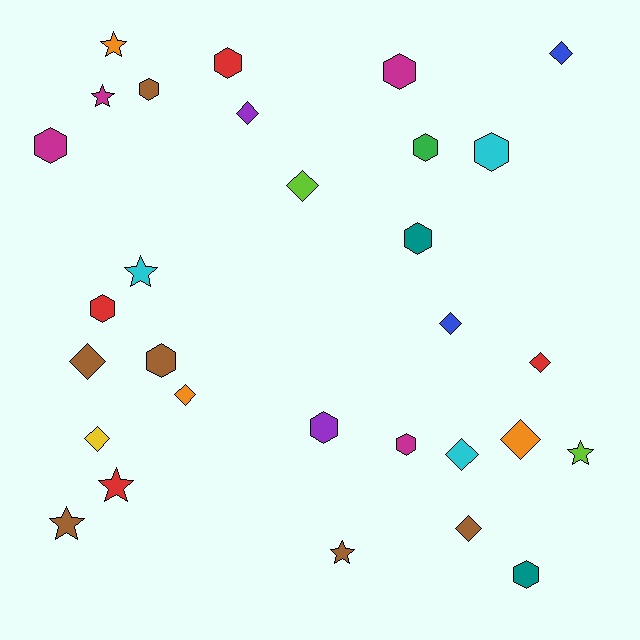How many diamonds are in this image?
There are 11 diamonds.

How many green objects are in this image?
There is 1 green object.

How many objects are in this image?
There are 30 objects.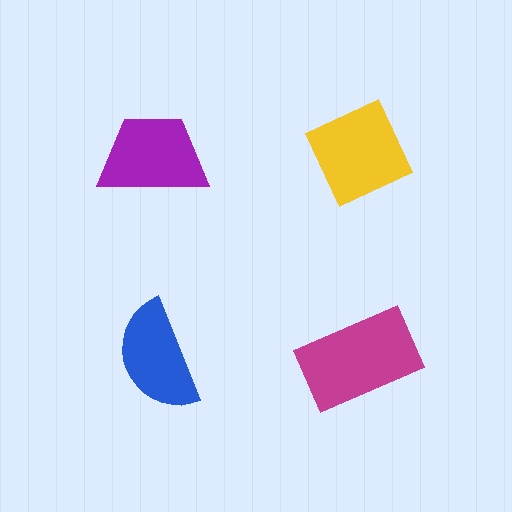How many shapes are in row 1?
2 shapes.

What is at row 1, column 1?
A purple trapezoid.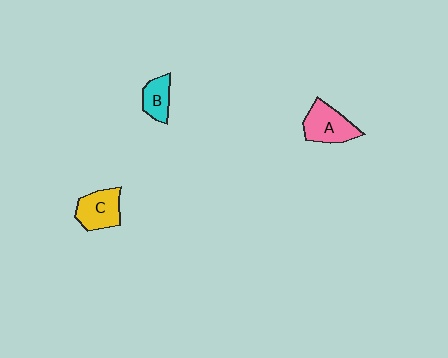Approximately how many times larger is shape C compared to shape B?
Approximately 1.4 times.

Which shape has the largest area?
Shape A (pink).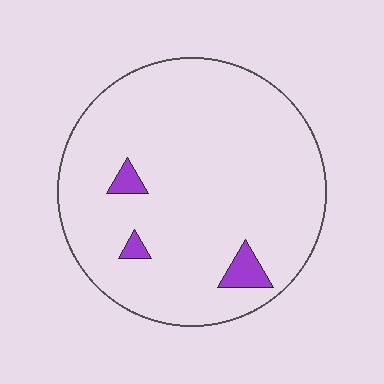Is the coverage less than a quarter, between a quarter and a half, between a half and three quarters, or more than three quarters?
Less than a quarter.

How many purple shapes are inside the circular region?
3.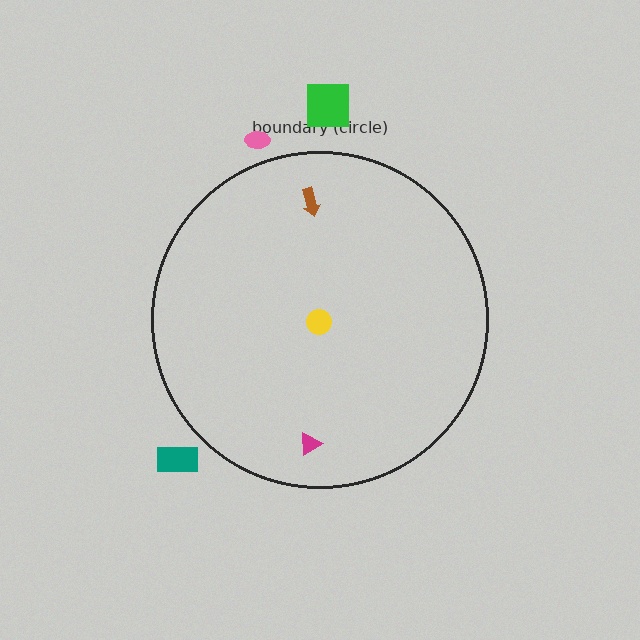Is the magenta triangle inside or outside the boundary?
Inside.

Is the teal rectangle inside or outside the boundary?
Outside.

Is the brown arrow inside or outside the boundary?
Inside.